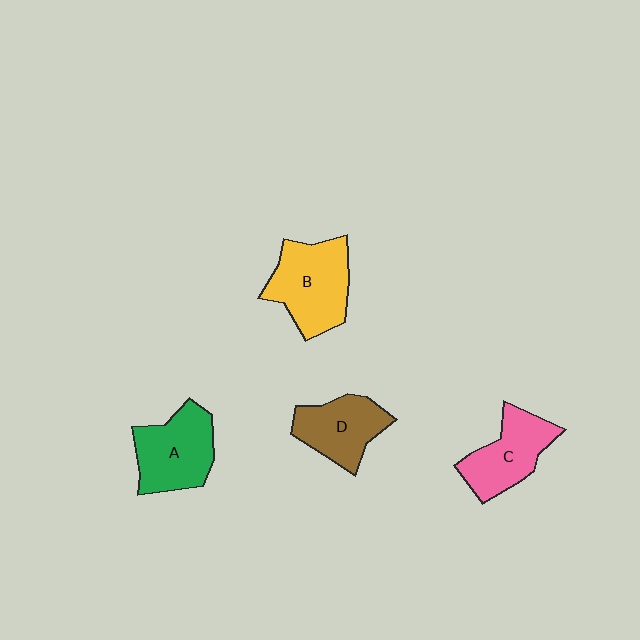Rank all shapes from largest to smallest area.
From largest to smallest: B (yellow), A (green), C (pink), D (brown).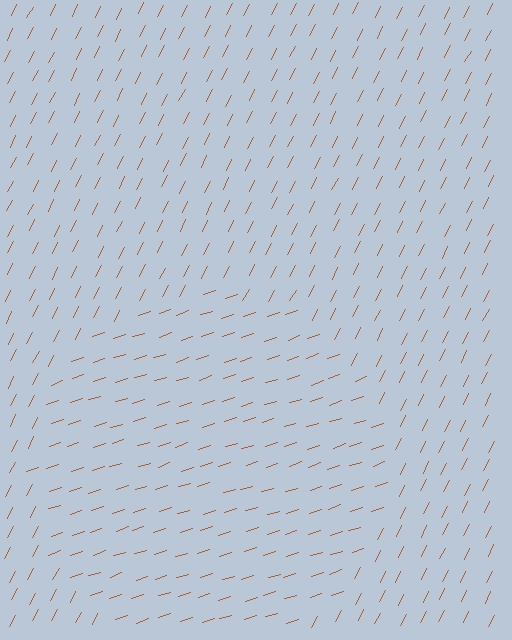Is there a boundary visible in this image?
Yes, there is a texture boundary formed by a change in line orientation.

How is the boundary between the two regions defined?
The boundary is defined purely by a change in line orientation (approximately 45 degrees difference). All lines are the same color and thickness.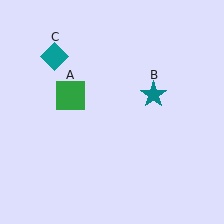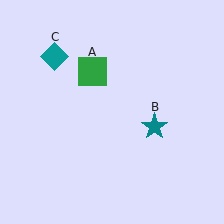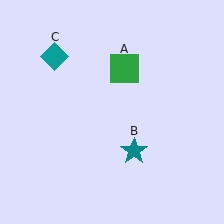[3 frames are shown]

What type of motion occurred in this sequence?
The green square (object A), teal star (object B) rotated clockwise around the center of the scene.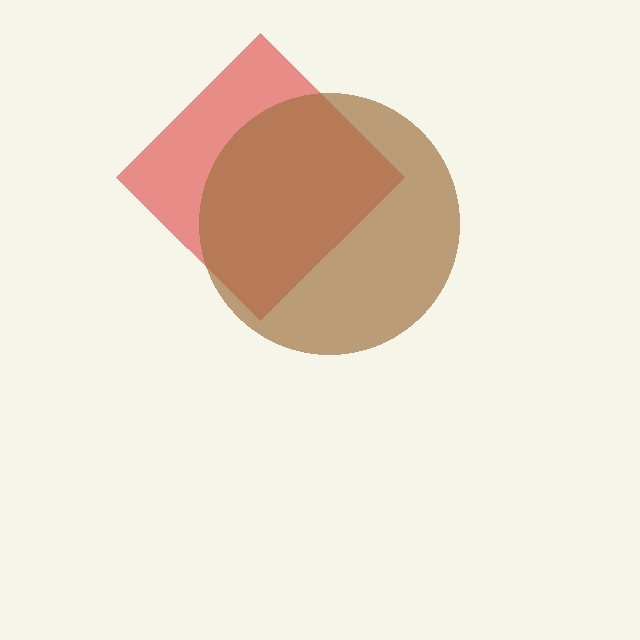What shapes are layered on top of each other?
The layered shapes are: a red diamond, a brown circle.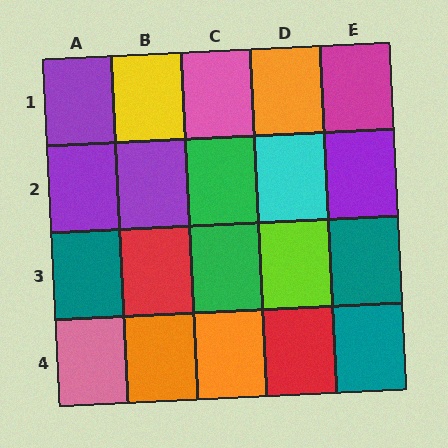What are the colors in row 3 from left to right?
Teal, red, green, lime, teal.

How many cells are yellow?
1 cell is yellow.